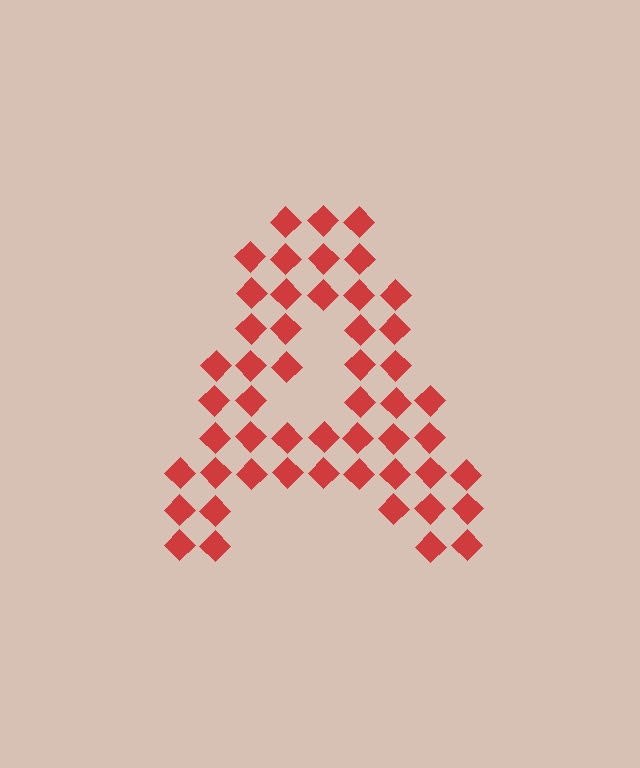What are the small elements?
The small elements are diamonds.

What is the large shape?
The large shape is the letter A.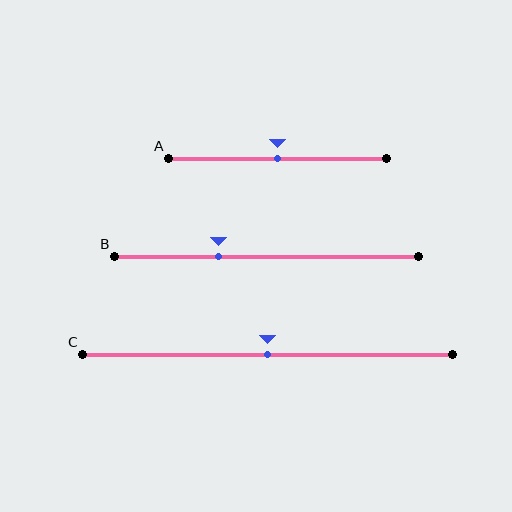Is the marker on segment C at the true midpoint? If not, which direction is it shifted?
Yes, the marker on segment C is at the true midpoint.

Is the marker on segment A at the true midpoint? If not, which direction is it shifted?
Yes, the marker on segment A is at the true midpoint.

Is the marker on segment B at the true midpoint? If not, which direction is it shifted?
No, the marker on segment B is shifted to the left by about 16% of the segment length.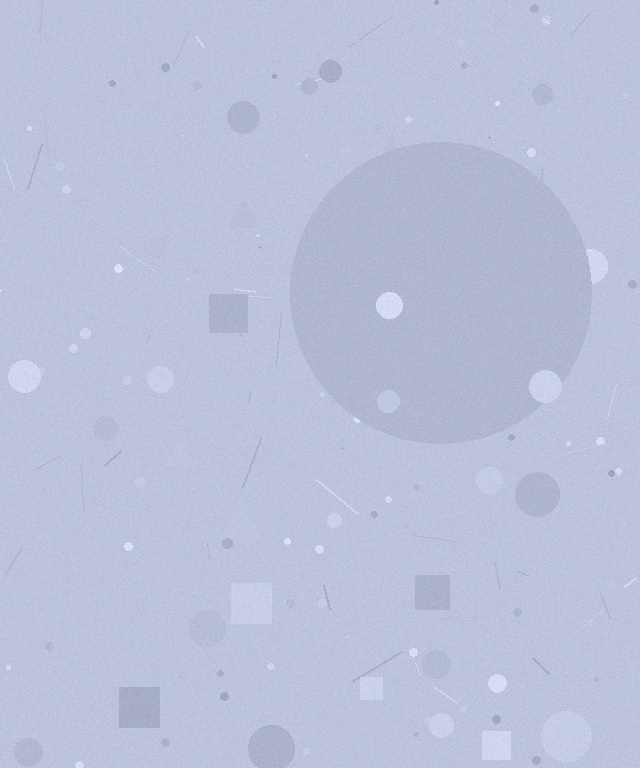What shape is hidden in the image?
A circle is hidden in the image.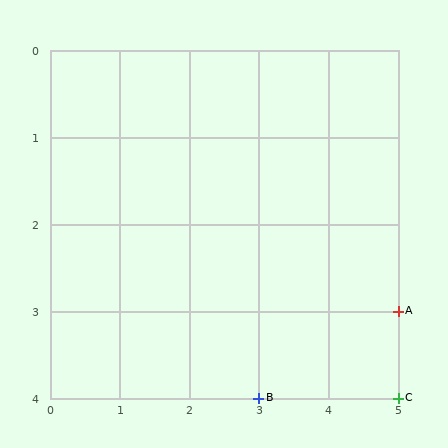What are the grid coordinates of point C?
Point C is at grid coordinates (5, 4).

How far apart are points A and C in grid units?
Points A and C are 1 row apart.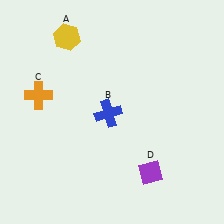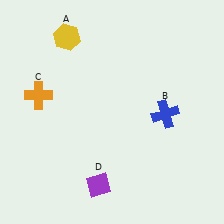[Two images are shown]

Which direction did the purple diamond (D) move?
The purple diamond (D) moved left.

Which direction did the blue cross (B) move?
The blue cross (B) moved right.